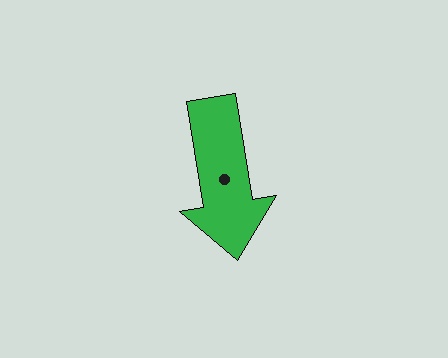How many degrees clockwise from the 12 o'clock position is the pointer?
Approximately 171 degrees.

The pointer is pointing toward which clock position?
Roughly 6 o'clock.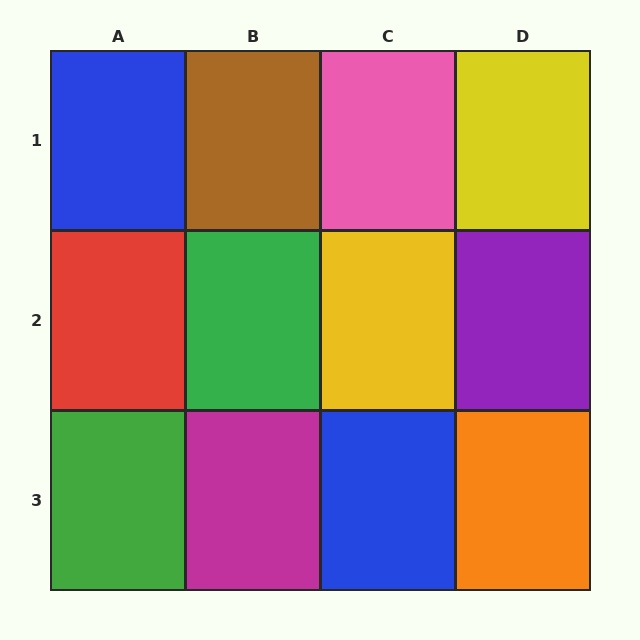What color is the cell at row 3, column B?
Magenta.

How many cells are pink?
1 cell is pink.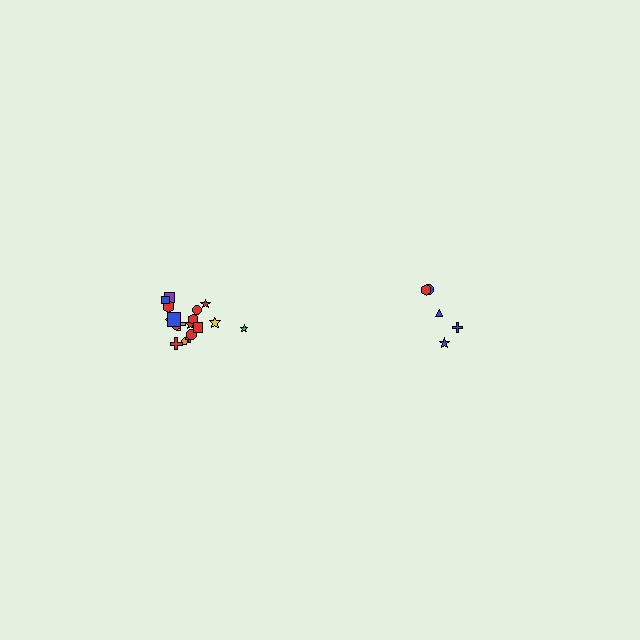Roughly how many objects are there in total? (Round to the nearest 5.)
Roughly 25 objects in total.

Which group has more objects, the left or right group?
The left group.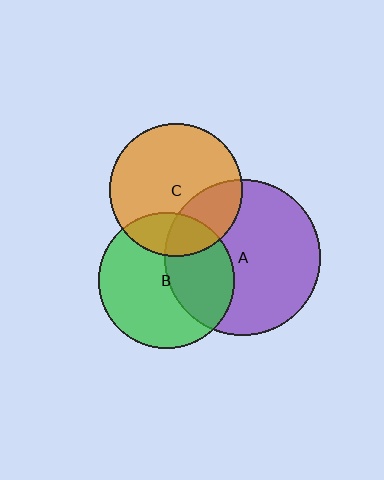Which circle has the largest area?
Circle A (purple).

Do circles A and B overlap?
Yes.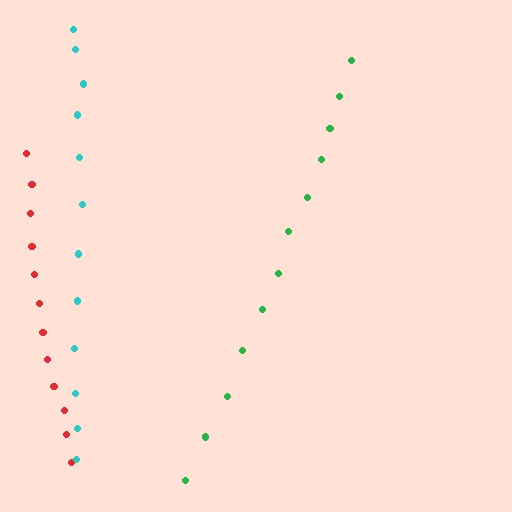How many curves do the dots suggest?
There are 3 distinct paths.